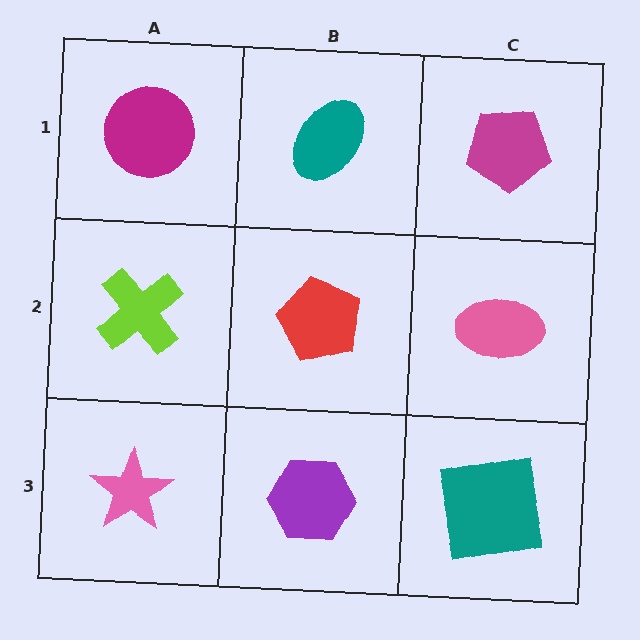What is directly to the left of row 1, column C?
A teal ellipse.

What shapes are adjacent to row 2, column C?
A magenta pentagon (row 1, column C), a teal square (row 3, column C), a red pentagon (row 2, column B).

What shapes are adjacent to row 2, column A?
A magenta circle (row 1, column A), a pink star (row 3, column A), a red pentagon (row 2, column B).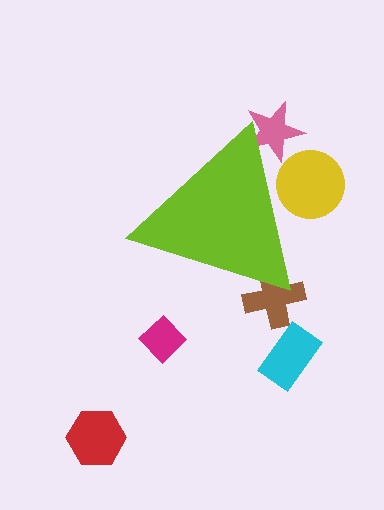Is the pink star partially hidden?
Yes, the pink star is partially hidden behind the lime triangle.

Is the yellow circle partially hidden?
Yes, the yellow circle is partially hidden behind the lime triangle.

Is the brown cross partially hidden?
Yes, the brown cross is partially hidden behind the lime triangle.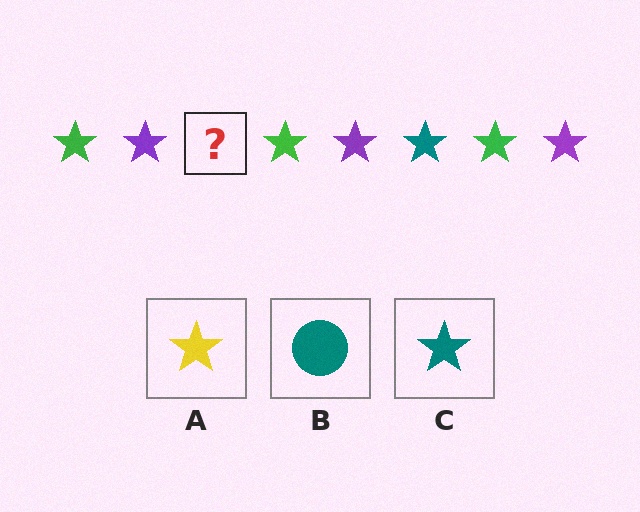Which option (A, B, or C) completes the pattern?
C.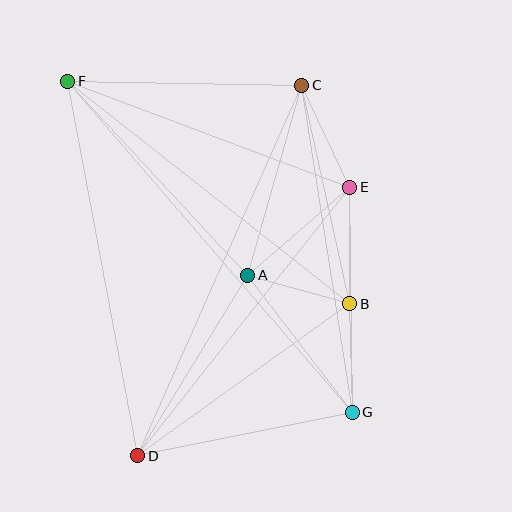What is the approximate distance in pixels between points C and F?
The distance between C and F is approximately 234 pixels.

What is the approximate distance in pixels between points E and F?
The distance between E and F is approximately 301 pixels.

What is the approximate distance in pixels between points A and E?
The distance between A and E is approximately 134 pixels.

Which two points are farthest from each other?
Points F and G are farthest from each other.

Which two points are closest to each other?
Points A and B are closest to each other.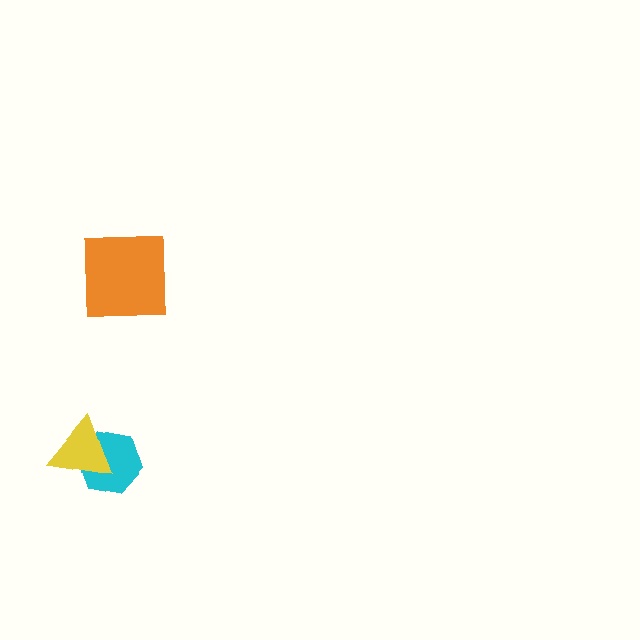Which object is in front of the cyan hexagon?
The yellow triangle is in front of the cyan hexagon.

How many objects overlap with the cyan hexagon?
1 object overlaps with the cyan hexagon.